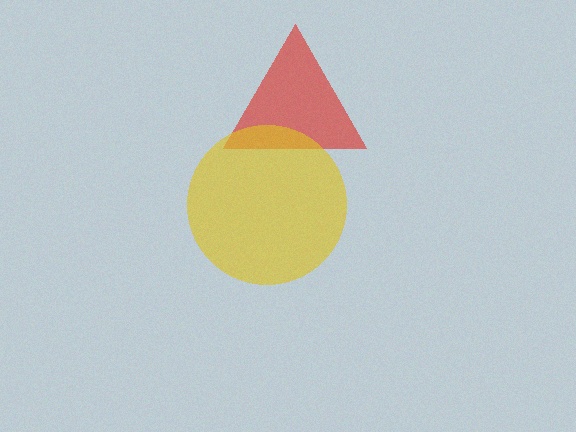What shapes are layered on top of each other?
The layered shapes are: a red triangle, a yellow circle.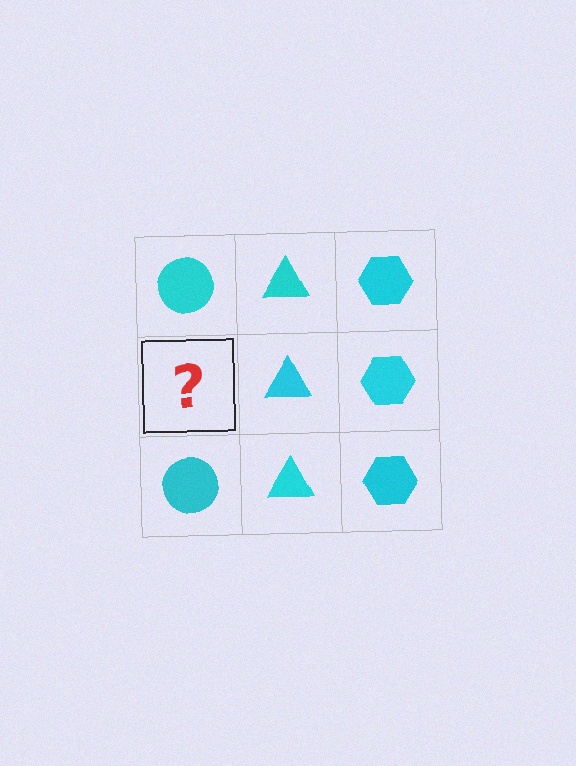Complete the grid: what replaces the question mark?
The question mark should be replaced with a cyan circle.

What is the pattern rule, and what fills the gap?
The rule is that each column has a consistent shape. The gap should be filled with a cyan circle.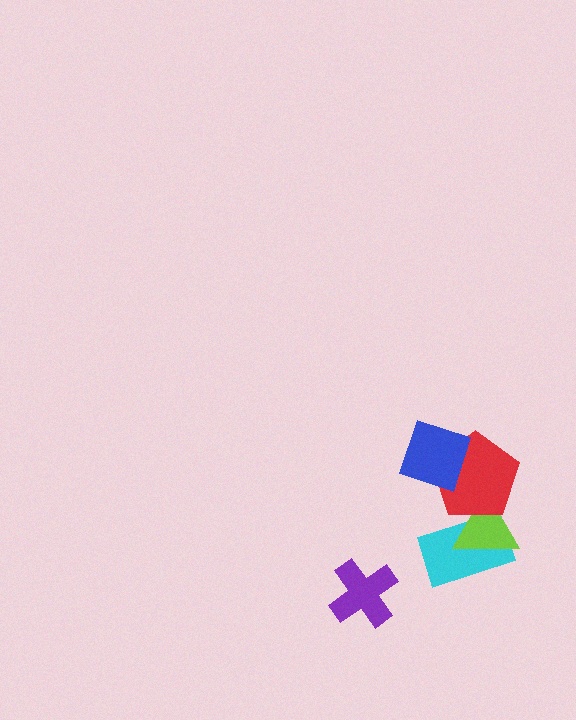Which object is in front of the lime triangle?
The red pentagon is in front of the lime triangle.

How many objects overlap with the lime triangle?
2 objects overlap with the lime triangle.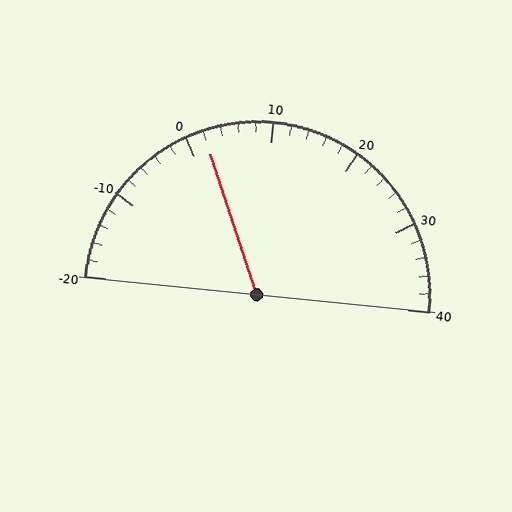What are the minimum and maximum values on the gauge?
The gauge ranges from -20 to 40.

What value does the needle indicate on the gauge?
The needle indicates approximately 2.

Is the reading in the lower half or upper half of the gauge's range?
The reading is in the lower half of the range (-20 to 40).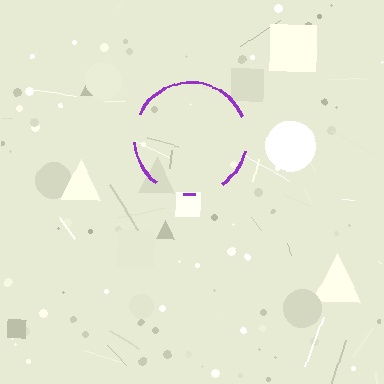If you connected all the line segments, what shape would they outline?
They would outline a circle.